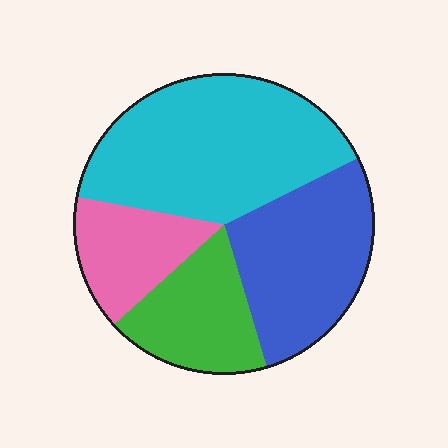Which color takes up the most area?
Cyan, at roughly 40%.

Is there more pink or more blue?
Blue.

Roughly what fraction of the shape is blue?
Blue covers 28% of the shape.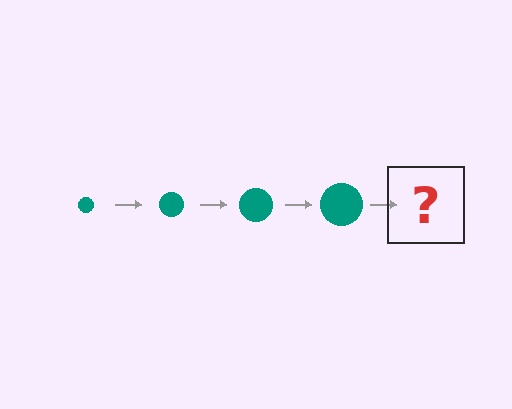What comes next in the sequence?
The next element should be a teal circle, larger than the previous one.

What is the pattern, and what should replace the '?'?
The pattern is that the circle gets progressively larger each step. The '?' should be a teal circle, larger than the previous one.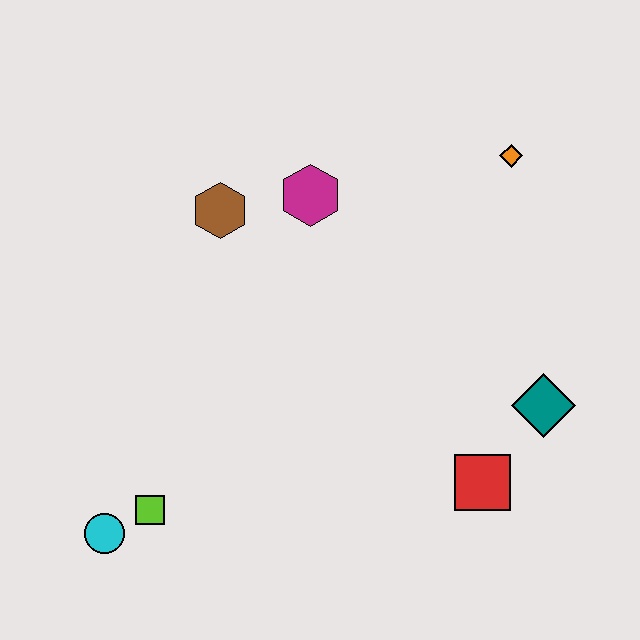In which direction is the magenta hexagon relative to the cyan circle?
The magenta hexagon is above the cyan circle.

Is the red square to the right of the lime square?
Yes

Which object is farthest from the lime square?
The orange diamond is farthest from the lime square.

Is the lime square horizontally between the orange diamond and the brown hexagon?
No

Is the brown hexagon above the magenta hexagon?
No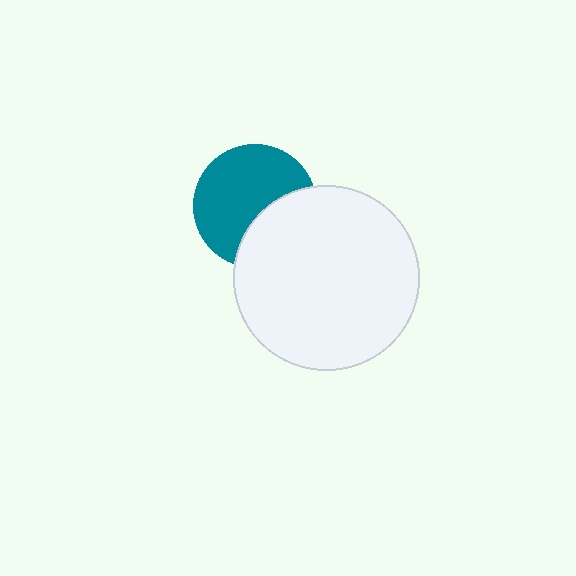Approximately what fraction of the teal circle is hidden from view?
Roughly 35% of the teal circle is hidden behind the white circle.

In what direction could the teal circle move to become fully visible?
The teal circle could move toward the upper-left. That would shift it out from behind the white circle entirely.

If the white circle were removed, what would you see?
You would see the complete teal circle.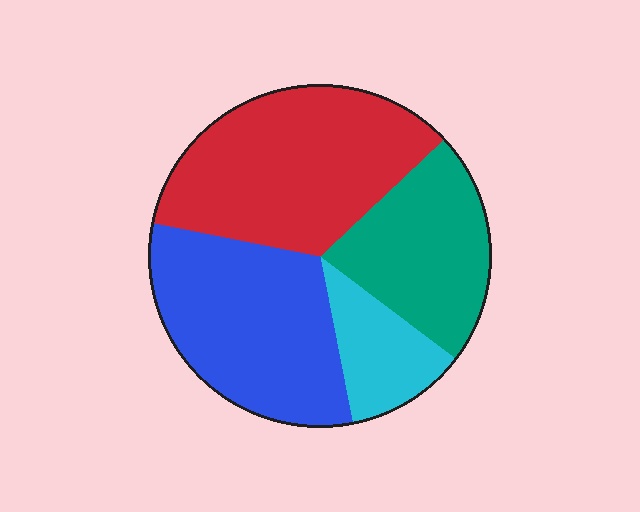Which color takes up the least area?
Cyan, at roughly 10%.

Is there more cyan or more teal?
Teal.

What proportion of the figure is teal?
Teal takes up about one fifth (1/5) of the figure.